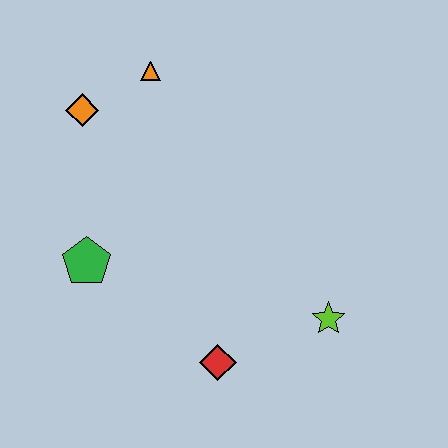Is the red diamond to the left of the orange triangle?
No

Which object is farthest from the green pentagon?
The lime star is farthest from the green pentagon.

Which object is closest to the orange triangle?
The orange diamond is closest to the orange triangle.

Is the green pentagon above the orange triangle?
No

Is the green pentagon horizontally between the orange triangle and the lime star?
No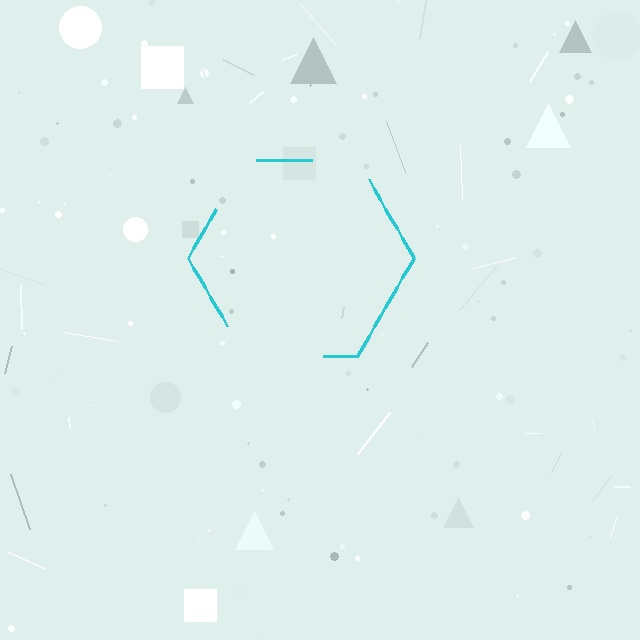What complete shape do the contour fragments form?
The contour fragments form a hexagon.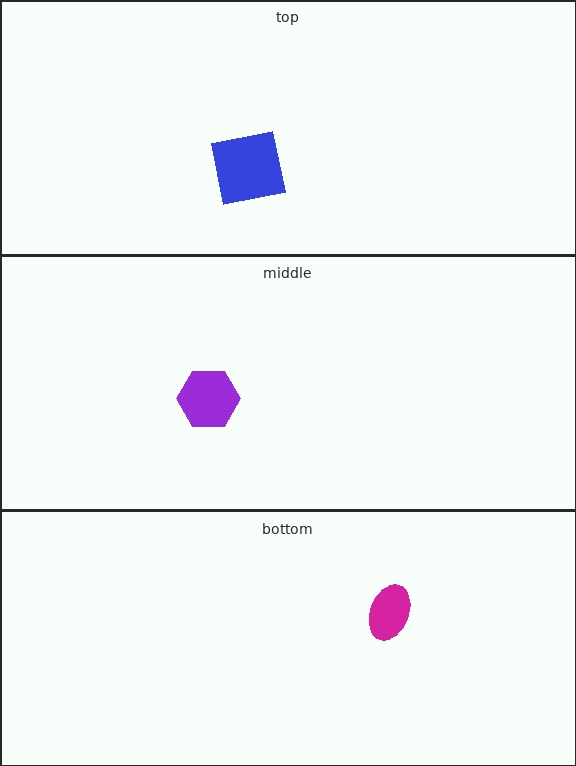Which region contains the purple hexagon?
The middle region.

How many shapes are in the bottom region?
1.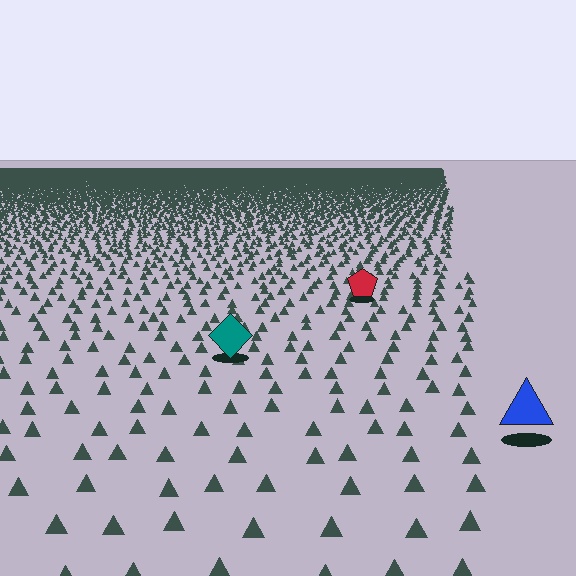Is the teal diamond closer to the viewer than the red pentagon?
Yes. The teal diamond is closer — you can tell from the texture gradient: the ground texture is coarser near it.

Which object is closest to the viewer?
The blue triangle is closest. The texture marks near it are larger and more spread out.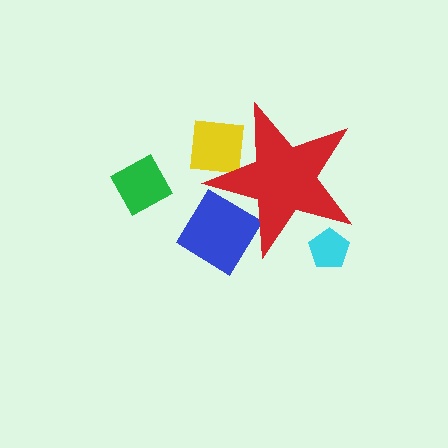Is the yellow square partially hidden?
Yes, the yellow square is partially hidden behind the red star.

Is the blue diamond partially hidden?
Yes, the blue diamond is partially hidden behind the red star.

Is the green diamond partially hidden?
No, the green diamond is fully visible.